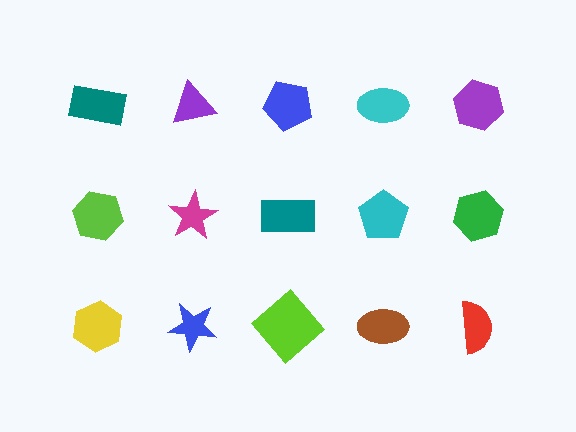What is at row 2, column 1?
A lime hexagon.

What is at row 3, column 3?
A lime diamond.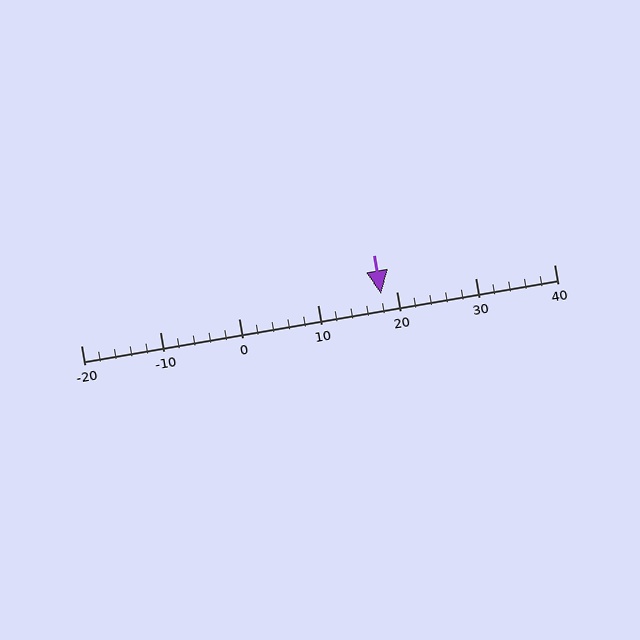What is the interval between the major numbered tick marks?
The major tick marks are spaced 10 units apart.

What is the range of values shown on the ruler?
The ruler shows values from -20 to 40.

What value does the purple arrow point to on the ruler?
The purple arrow points to approximately 18.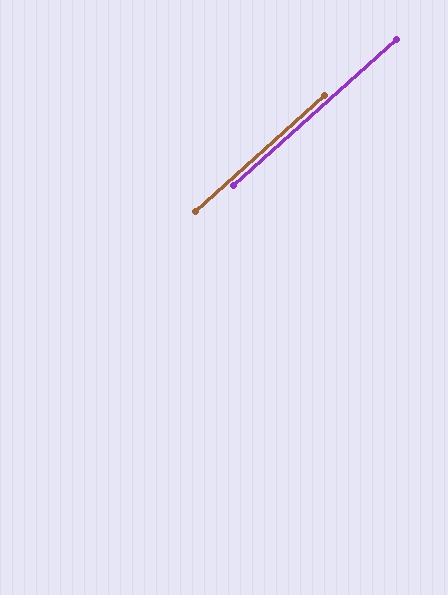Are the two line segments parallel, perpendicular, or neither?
Parallel — their directions differ by only 0.2°.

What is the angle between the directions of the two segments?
Approximately 0 degrees.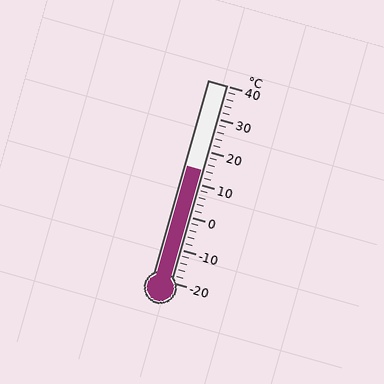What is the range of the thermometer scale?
The thermometer scale ranges from -20°C to 40°C.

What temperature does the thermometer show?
The thermometer shows approximately 14°C.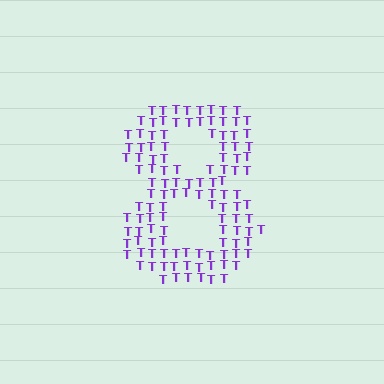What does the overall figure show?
The overall figure shows the digit 8.